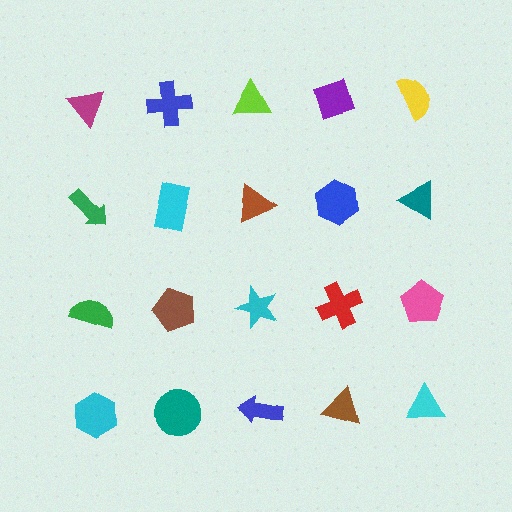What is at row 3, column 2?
A brown pentagon.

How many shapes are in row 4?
5 shapes.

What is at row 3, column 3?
A cyan star.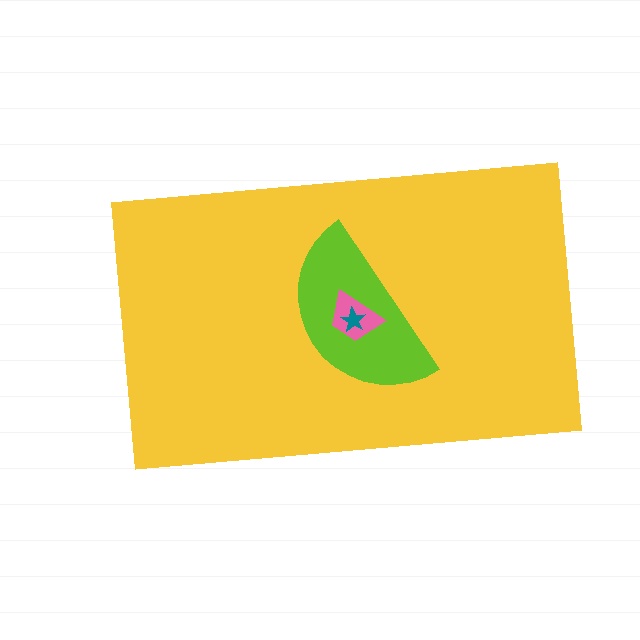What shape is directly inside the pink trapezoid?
The teal star.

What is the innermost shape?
The teal star.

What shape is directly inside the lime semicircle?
The pink trapezoid.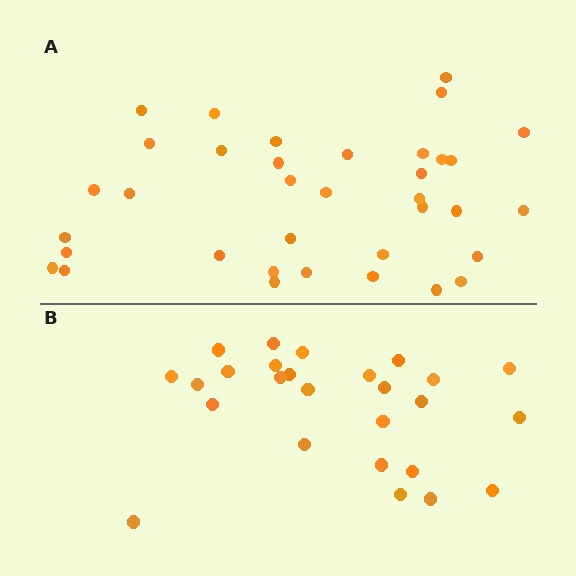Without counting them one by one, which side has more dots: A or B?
Region A (the top region) has more dots.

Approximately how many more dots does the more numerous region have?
Region A has roughly 10 or so more dots than region B.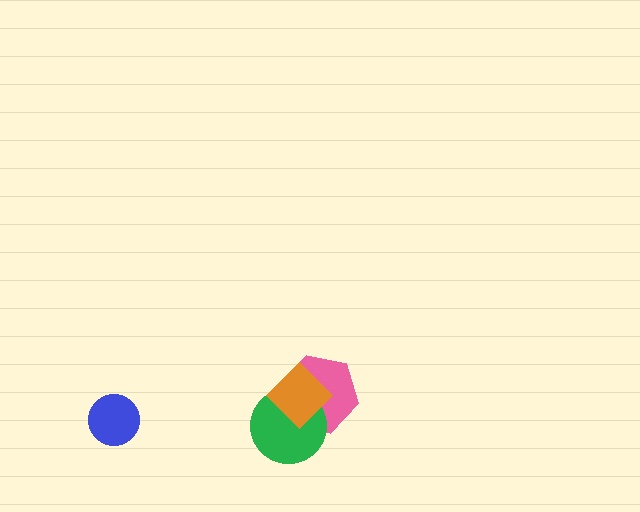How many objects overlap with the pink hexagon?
2 objects overlap with the pink hexagon.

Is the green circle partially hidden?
Yes, it is partially covered by another shape.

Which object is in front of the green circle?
The orange diamond is in front of the green circle.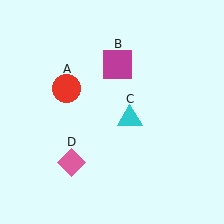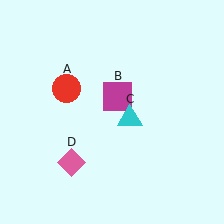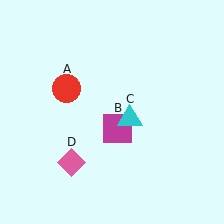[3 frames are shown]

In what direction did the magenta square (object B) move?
The magenta square (object B) moved down.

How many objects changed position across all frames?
1 object changed position: magenta square (object B).